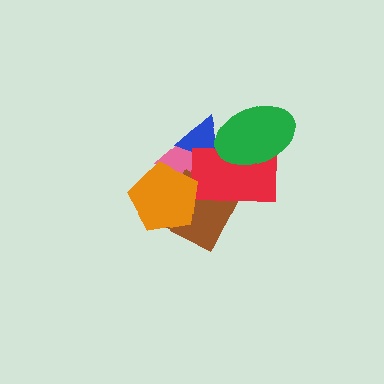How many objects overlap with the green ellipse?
2 objects overlap with the green ellipse.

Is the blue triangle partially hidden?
Yes, it is partially covered by another shape.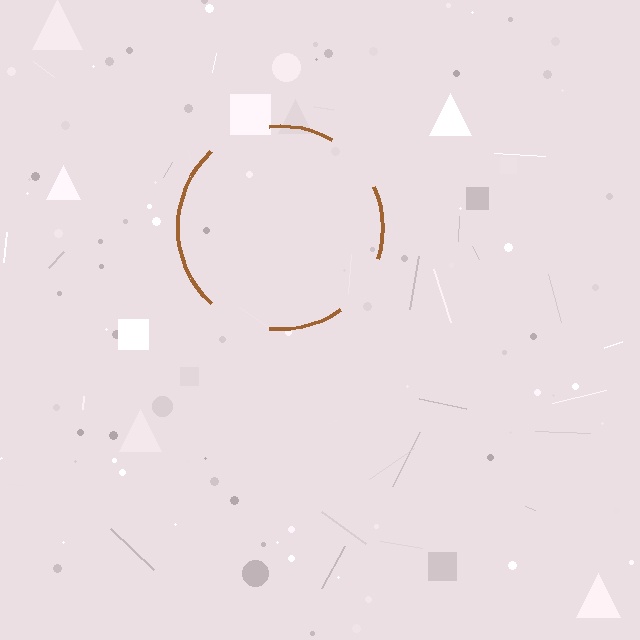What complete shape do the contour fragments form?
The contour fragments form a circle.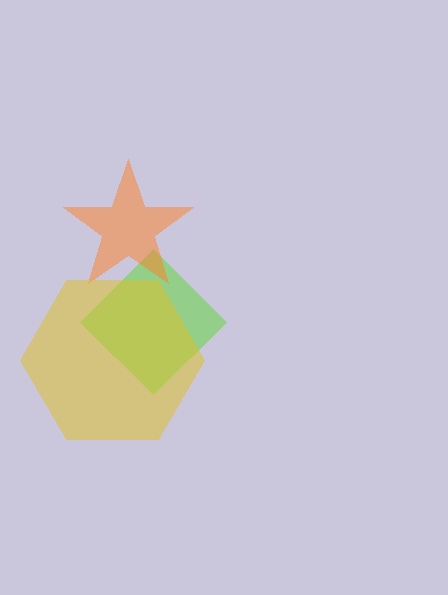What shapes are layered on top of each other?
The layered shapes are: a lime diamond, an orange star, a yellow hexagon.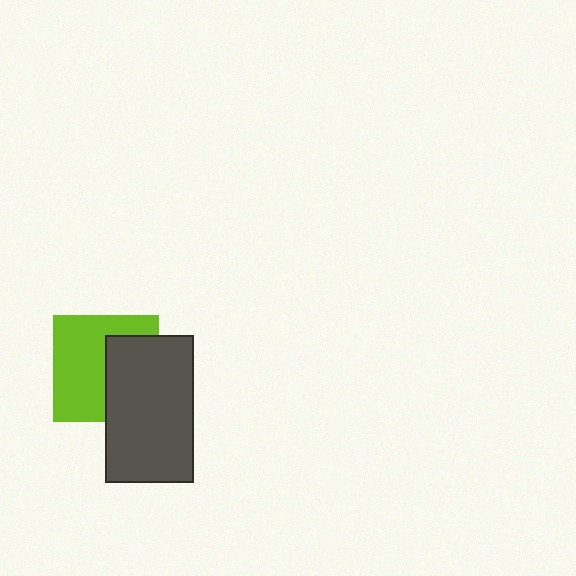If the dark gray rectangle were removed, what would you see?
You would see the complete lime square.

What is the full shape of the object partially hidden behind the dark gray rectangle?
The partially hidden object is a lime square.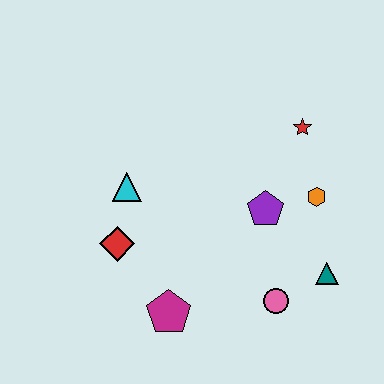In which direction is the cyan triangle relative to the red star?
The cyan triangle is to the left of the red star.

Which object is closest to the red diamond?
The cyan triangle is closest to the red diamond.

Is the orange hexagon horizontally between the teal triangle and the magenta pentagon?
Yes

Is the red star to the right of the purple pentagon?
Yes